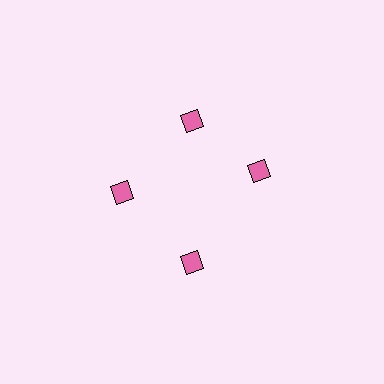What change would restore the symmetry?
The symmetry would be restored by rotating it back into even spacing with its neighbors so that all 4 diamonds sit at equal angles and equal distance from the center.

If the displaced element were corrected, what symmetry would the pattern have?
It would have 4-fold rotational symmetry — the pattern would map onto itself every 90 degrees.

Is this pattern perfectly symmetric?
No. The 4 pink diamonds are arranged in a ring, but one element near the 3 o'clock position is rotated out of alignment along the ring, breaking the 4-fold rotational symmetry.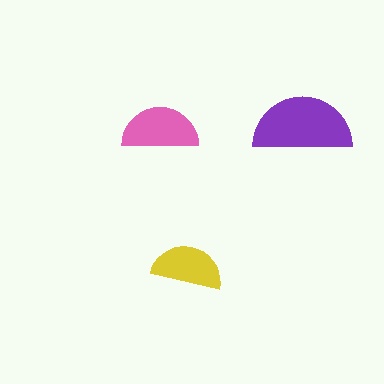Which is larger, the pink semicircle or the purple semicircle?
The purple one.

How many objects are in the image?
There are 3 objects in the image.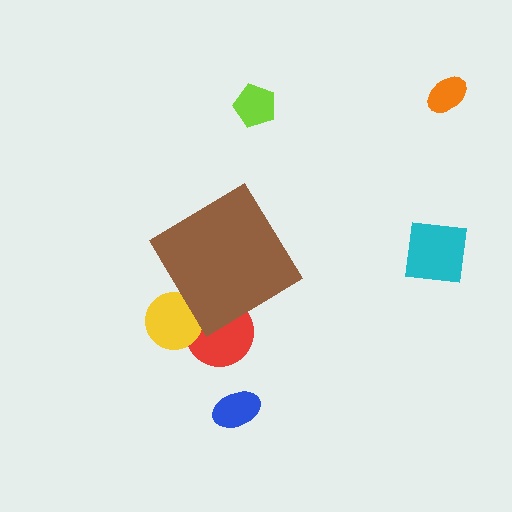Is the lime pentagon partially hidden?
No, the lime pentagon is fully visible.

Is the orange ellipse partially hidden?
No, the orange ellipse is fully visible.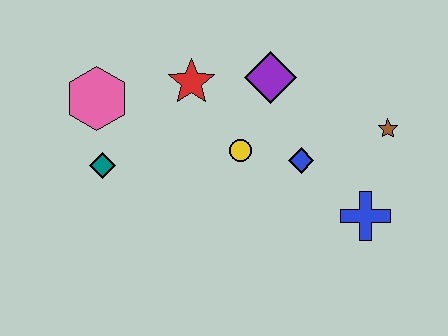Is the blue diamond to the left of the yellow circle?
No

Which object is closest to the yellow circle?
The blue diamond is closest to the yellow circle.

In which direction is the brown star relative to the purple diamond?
The brown star is to the right of the purple diamond.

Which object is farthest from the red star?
The blue cross is farthest from the red star.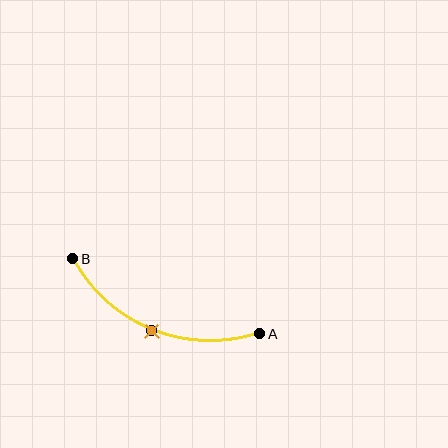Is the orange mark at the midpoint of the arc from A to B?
Yes. The orange mark lies on the arc at equal arc-length from both A and B — it is the arc midpoint.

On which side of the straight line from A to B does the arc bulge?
The arc bulges below the straight line connecting A and B.